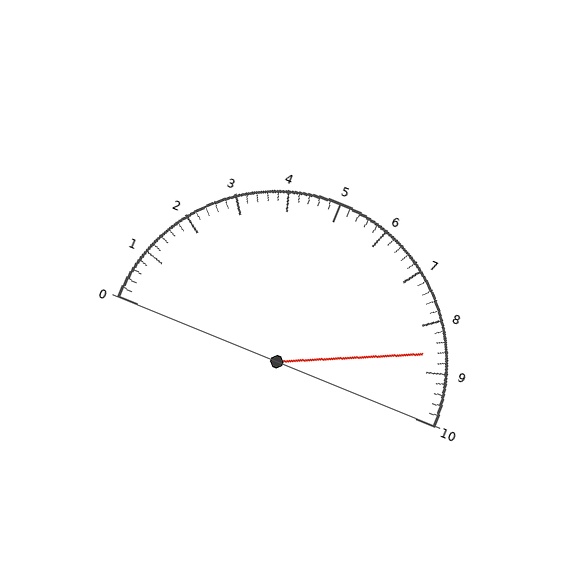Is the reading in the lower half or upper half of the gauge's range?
The reading is in the upper half of the range (0 to 10).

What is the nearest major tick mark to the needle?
The nearest major tick mark is 9.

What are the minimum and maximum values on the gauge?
The gauge ranges from 0 to 10.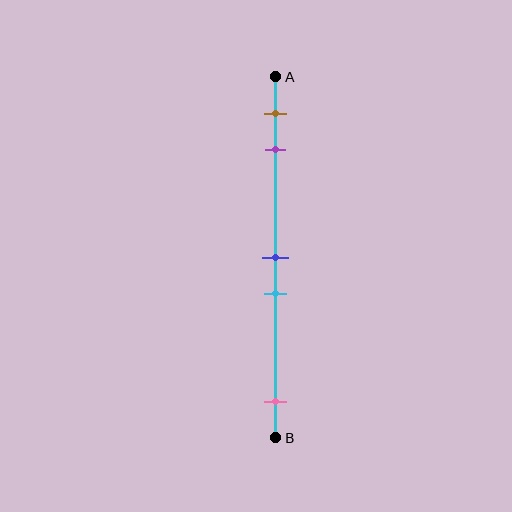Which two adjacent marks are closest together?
The blue and cyan marks are the closest adjacent pair.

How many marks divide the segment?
There are 5 marks dividing the segment.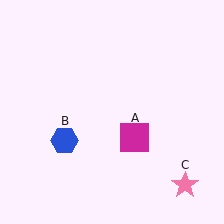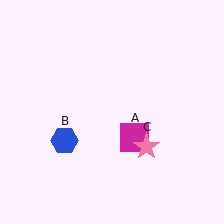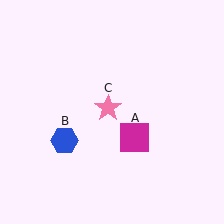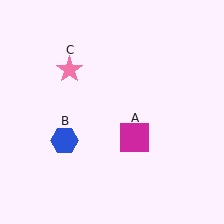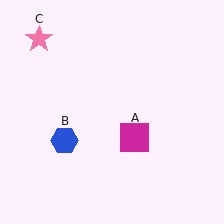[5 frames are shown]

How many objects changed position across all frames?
1 object changed position: pink star (object C).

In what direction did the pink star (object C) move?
The pink star (object C) moved up and to the left.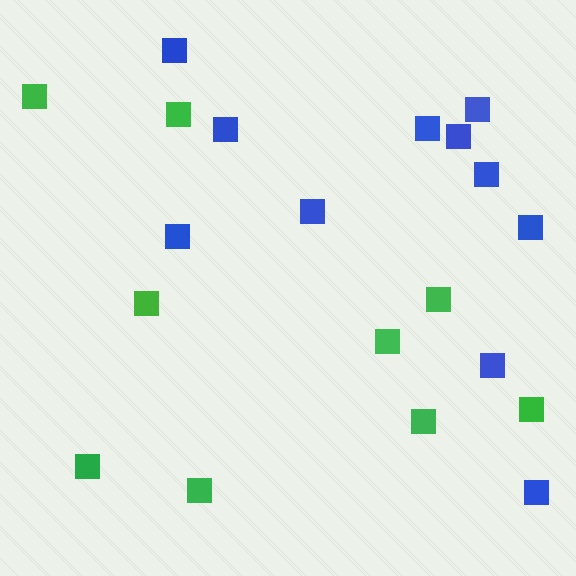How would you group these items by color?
There are 2 groups: one group of blue squares (11) and one group of green squares (9).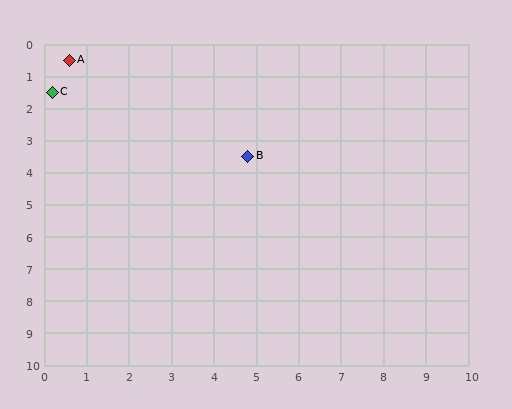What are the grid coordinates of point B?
Point B is at approximately (4.8, 3.5).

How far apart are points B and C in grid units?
Points B and C are about 5.0 grid units apart.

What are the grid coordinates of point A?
Point A is at approximately (0.6, 0.5).